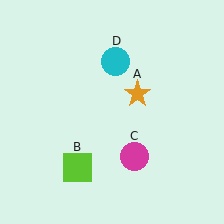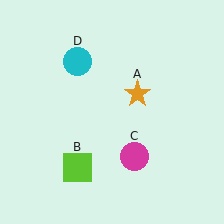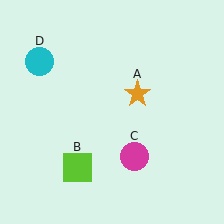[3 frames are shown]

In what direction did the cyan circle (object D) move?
The cyan circle (object D) moved left.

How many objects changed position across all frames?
1 object changed position: cyan circle (object D).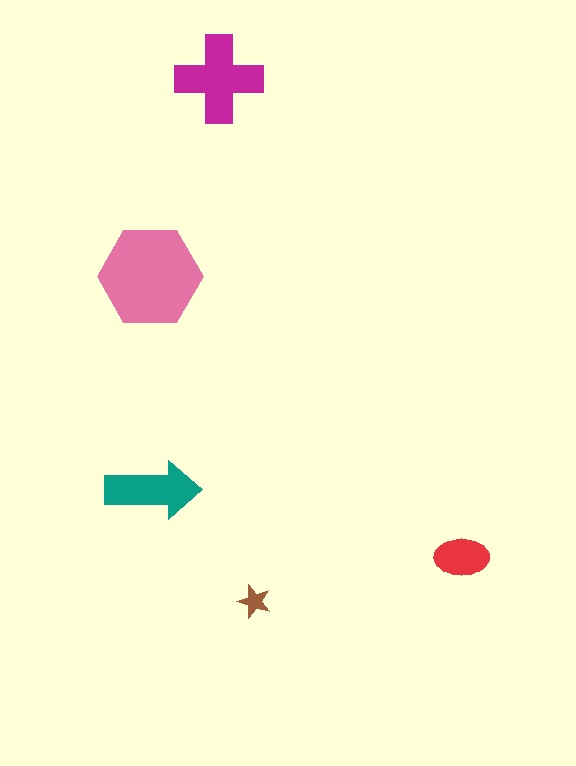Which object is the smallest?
The brown star.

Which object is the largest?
The pink hexagon.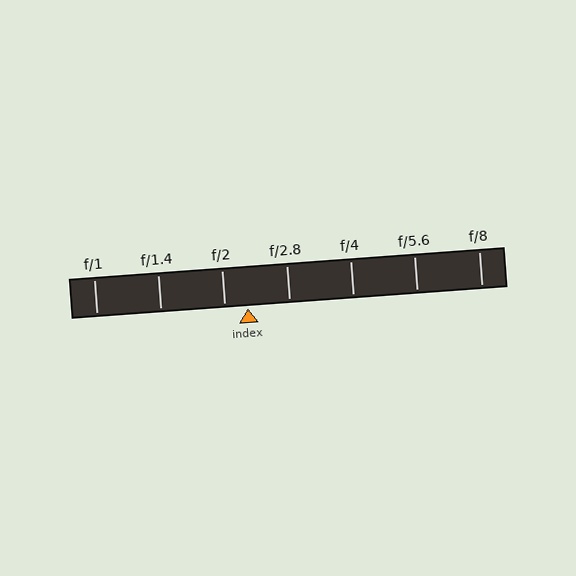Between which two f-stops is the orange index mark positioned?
The index mark is between f/2 and f/2.8.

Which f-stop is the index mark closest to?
The index mark is closest to f/2.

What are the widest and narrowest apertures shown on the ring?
The widest aperture shown is f/1 and the narrowest is f/8.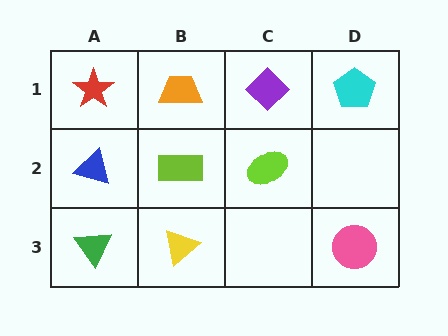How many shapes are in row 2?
3 shapes.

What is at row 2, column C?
A lime ellipse.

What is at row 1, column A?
A red star.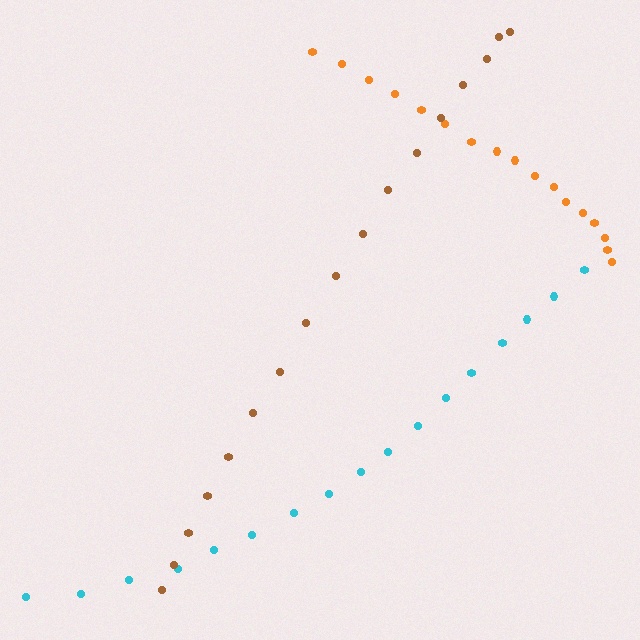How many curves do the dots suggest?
There are 3 distinct paths.